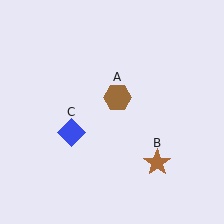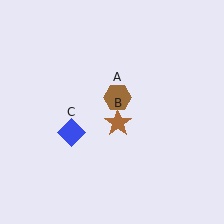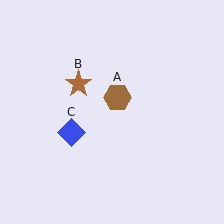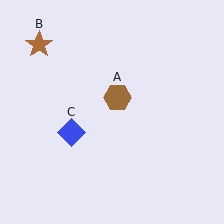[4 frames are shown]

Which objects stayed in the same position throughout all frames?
Brown hexagon (object A) and blue diamond (object C) remained stationary.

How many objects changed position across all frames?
1 object changed position: brown star (object B).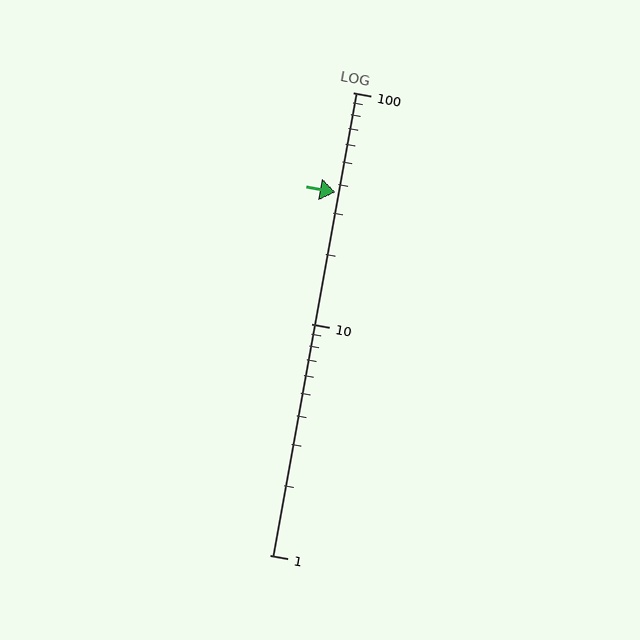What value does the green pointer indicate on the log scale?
The pointer indicates approximately 37.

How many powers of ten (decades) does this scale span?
The scale spans 2 decades, from 1 to 100.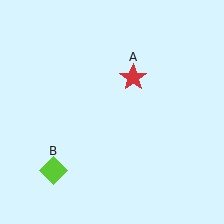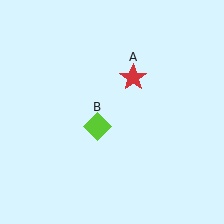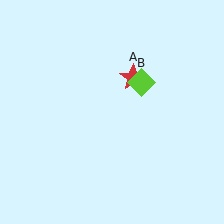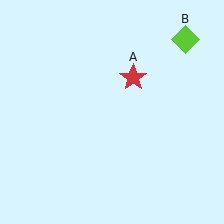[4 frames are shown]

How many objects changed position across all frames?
1 object changed position: lime diamond (object B).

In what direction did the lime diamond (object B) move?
The lime diamond (object B) moved up and to the right.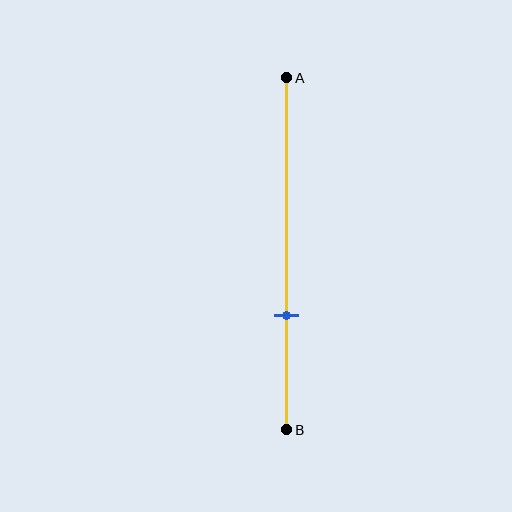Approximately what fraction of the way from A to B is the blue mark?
The blue mark is approximately 65% of the way from A to B.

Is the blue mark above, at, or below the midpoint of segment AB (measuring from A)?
The blue mark is below the midpoint of segment AB.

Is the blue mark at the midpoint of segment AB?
No, the mark is at about 65% from A, not at the 50% midpoint.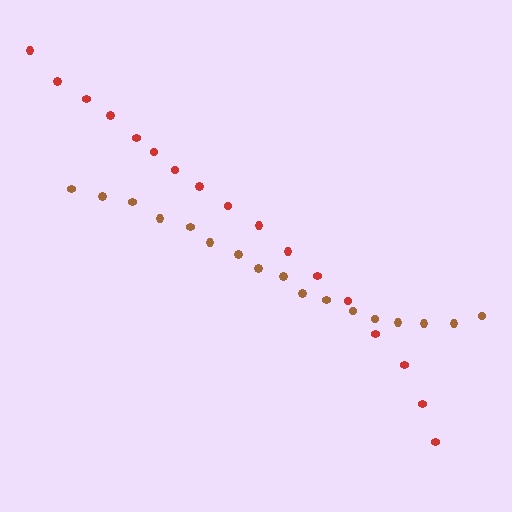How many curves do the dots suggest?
There are 2 distinct paths.